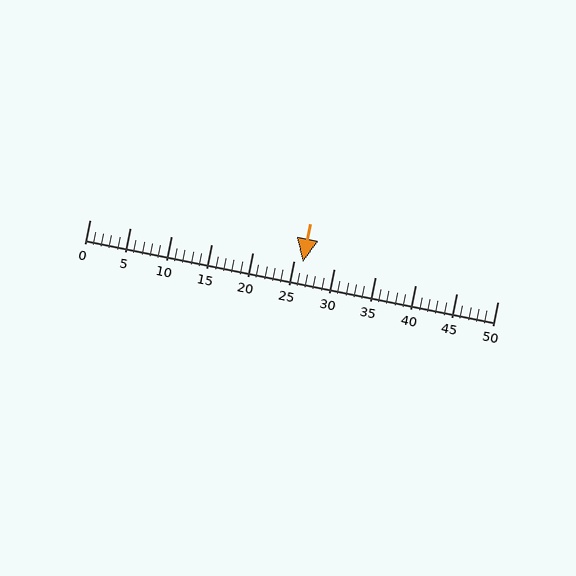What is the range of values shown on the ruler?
The ruler shows values from 0 to 50.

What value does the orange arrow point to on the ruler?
The orange arrow points to approximately 26.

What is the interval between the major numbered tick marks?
The major tick marks are spaced 5 units apart.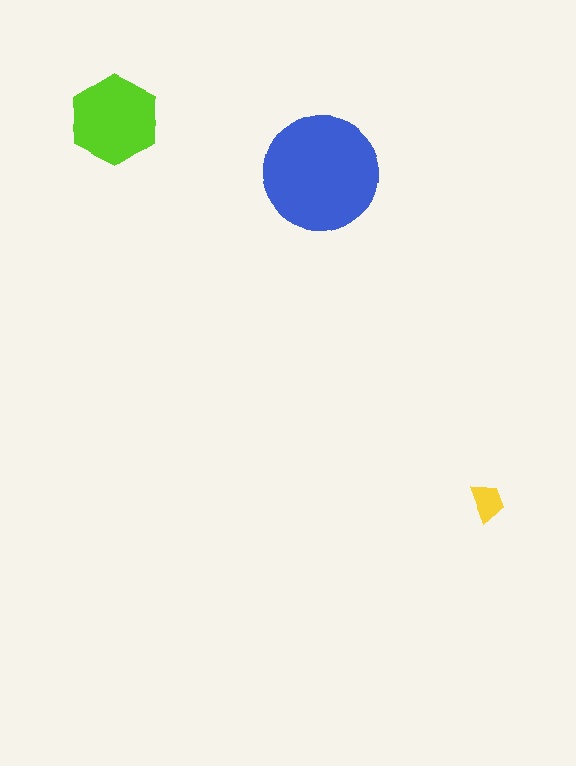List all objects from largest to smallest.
The blue circle, the lime hexagon, the yellow trapezoid.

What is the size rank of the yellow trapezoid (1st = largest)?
3rd.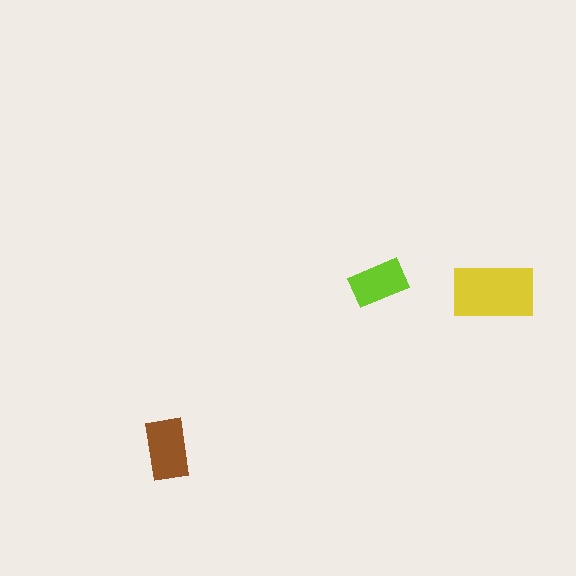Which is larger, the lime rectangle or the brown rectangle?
The brown one.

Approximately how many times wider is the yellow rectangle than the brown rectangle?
About 1.5 times wider.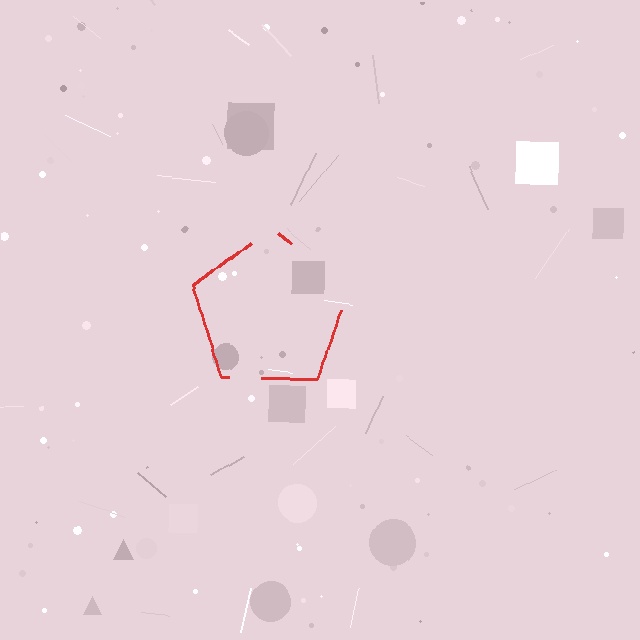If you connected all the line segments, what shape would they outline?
They would outline a pentagon.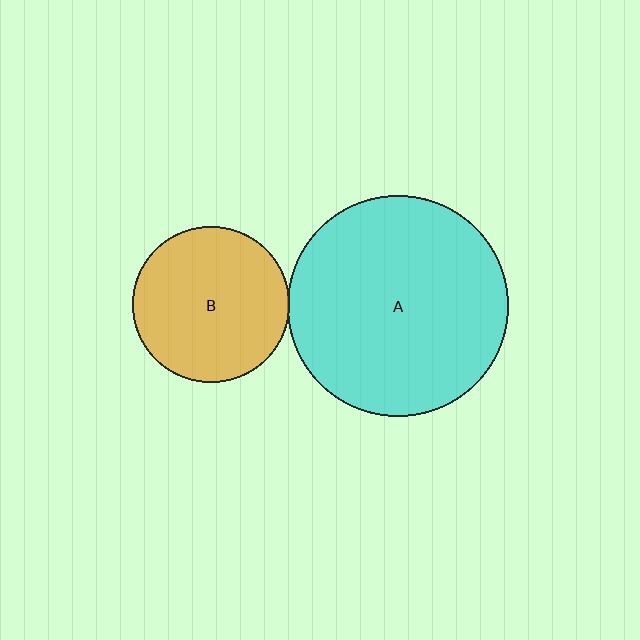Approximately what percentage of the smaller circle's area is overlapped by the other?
Approximately 5%.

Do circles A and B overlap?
Yes.